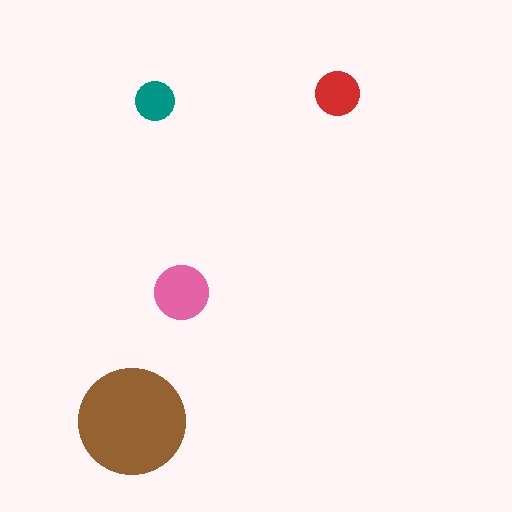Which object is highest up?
The red circle is topmost.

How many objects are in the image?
There are 4 objects in the image.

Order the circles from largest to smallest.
the brown one, the pink one, the red one, the teal one.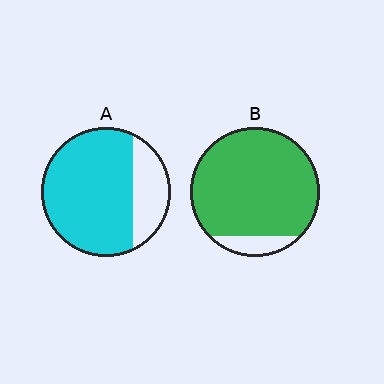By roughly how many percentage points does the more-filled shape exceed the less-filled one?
By roughly 15 percentage points (B over A).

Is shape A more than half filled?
Yes.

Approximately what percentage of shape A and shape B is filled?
A is approximately 75% and B is approximately 90%.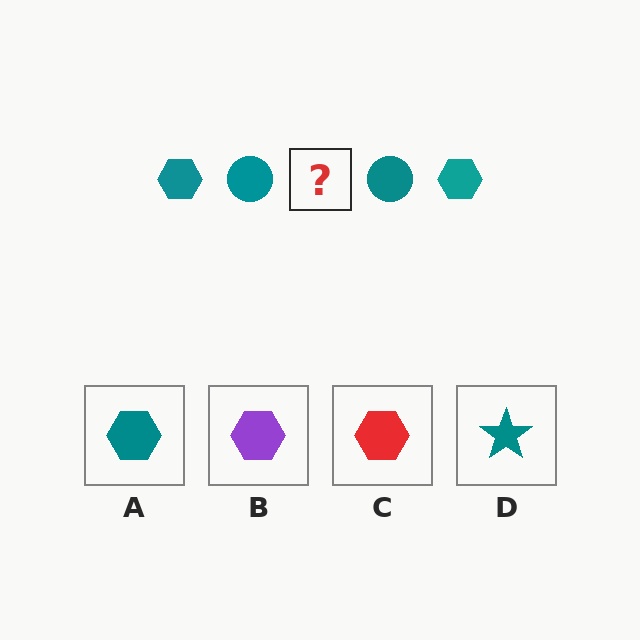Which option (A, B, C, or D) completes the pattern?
A.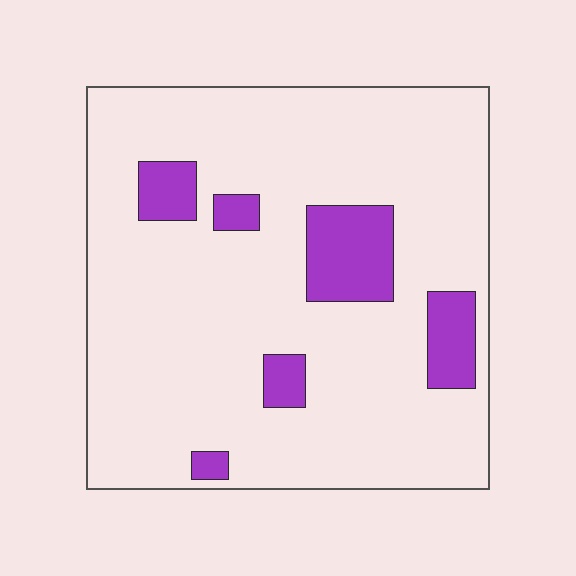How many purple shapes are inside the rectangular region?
6.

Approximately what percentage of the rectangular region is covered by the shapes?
Approximately 15%.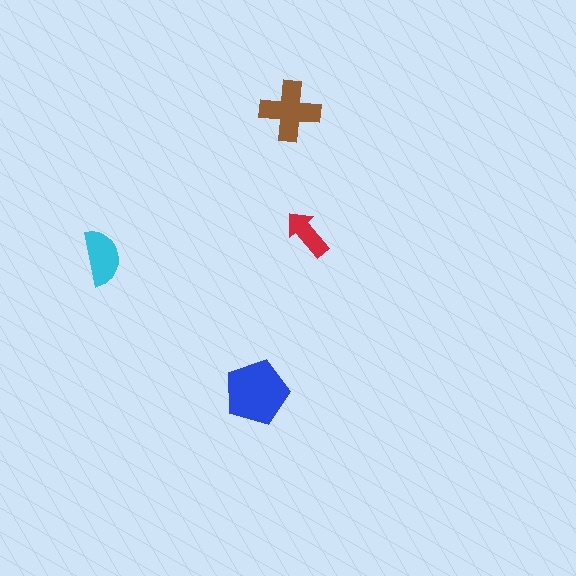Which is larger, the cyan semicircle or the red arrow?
The cyan semicircle.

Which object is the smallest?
The red arrow.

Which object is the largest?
The blue pentagon.